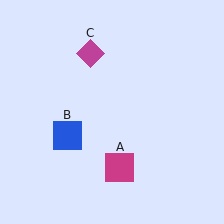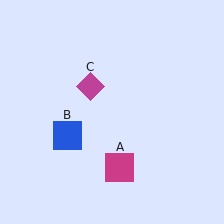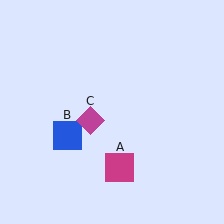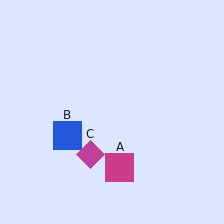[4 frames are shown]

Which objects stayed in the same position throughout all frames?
Magenta square (object A) and blue square (object B) remained stationary.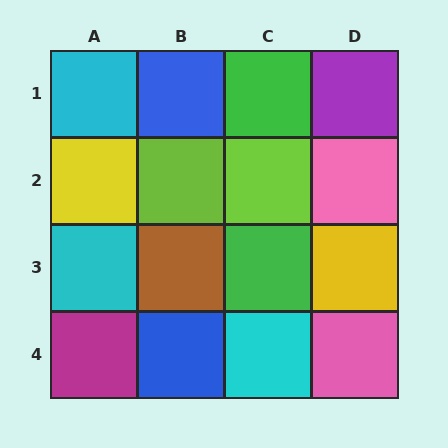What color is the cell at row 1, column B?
Blue.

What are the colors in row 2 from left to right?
Yellow, lime, lime, pink.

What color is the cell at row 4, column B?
Blue.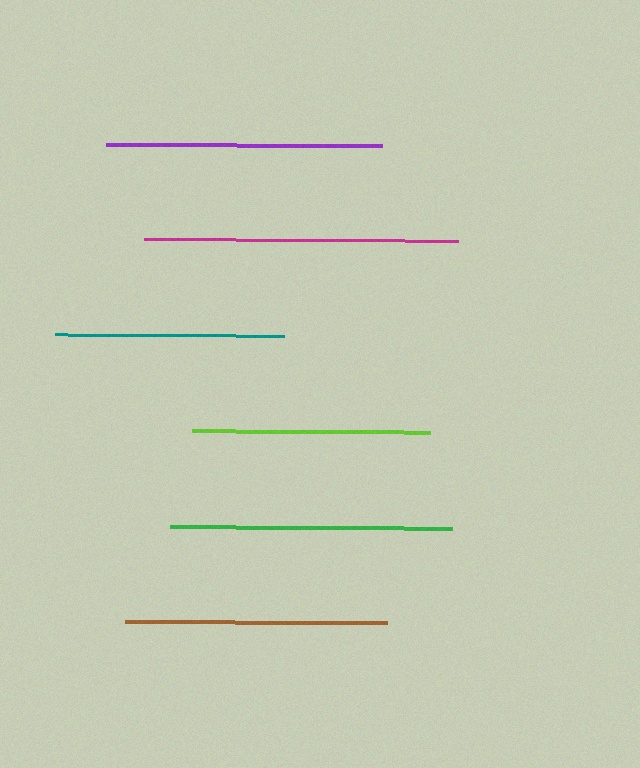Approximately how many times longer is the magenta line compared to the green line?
The magenta line is approximately 1.1 times the length of the green line.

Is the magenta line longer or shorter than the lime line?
The magenta line is longer than the lime line.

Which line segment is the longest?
The magenta line is the longest at approximately 313 pixels.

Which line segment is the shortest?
The teal line is the shortest at approximately 229 pixels.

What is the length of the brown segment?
The brown segment is approximately 262 pixels long.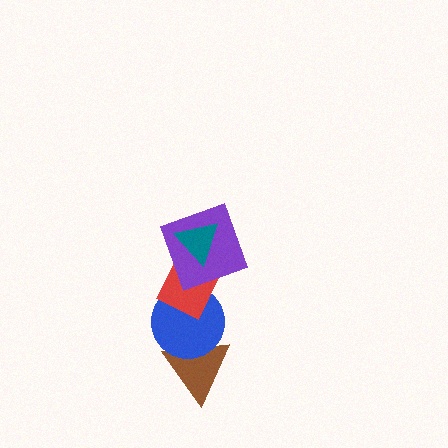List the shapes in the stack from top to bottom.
From top to bottom: the teal triangle, the purple square, the red diamond, the blue circle, the brown triangle.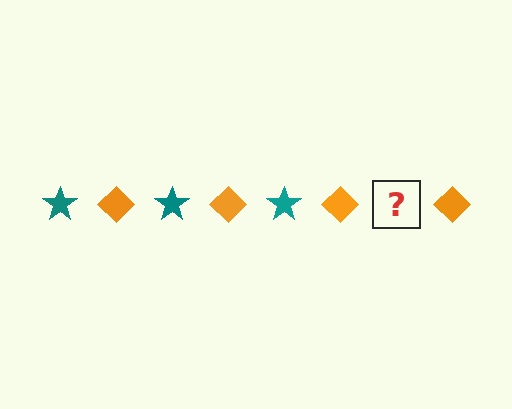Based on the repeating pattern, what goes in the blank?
The blank should be a teal star.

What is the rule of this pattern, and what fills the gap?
The rule is that the pattern alternates between teal star and orange diamond. The gap should be filled with a teal star.